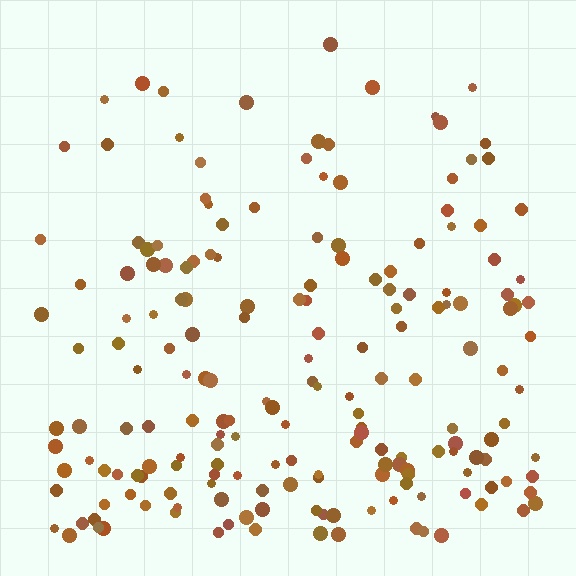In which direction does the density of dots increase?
From top to bottom, with the bottom side densest.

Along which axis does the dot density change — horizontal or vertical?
Vertical.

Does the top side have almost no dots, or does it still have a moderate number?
Still a moderate number, just noticeably fewer than the bottom.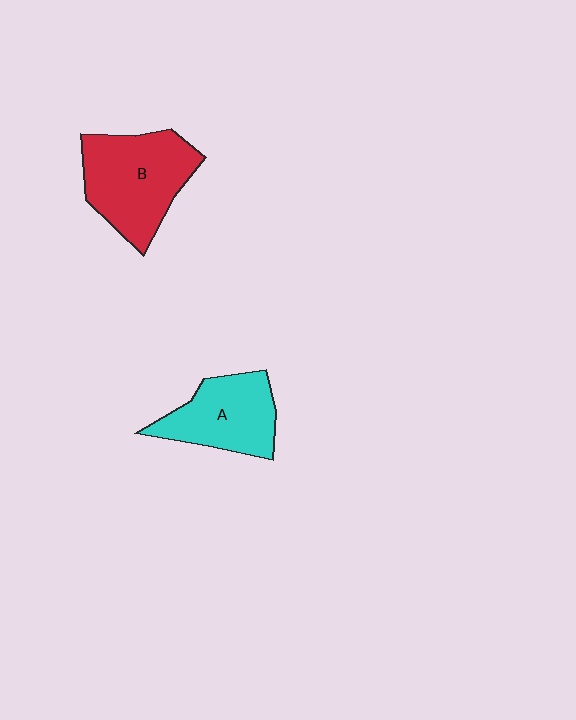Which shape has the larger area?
Shape B (red).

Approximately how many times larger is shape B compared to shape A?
Approximately 1.3 times.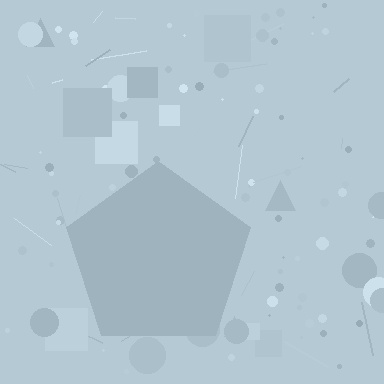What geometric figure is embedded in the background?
A pentagon is embedded in the background.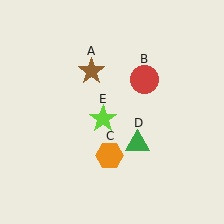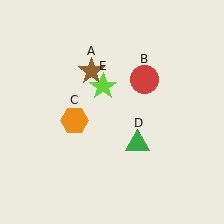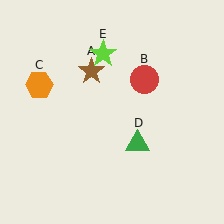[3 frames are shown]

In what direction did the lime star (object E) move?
The lime star (object E) moved up.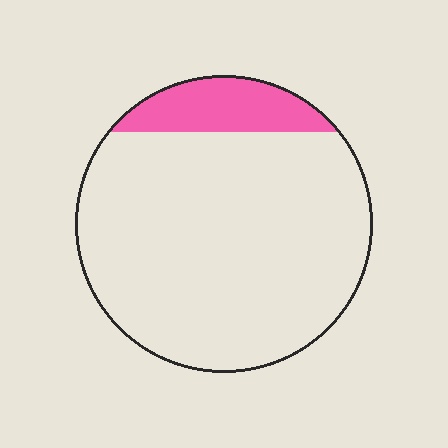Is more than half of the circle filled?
No.